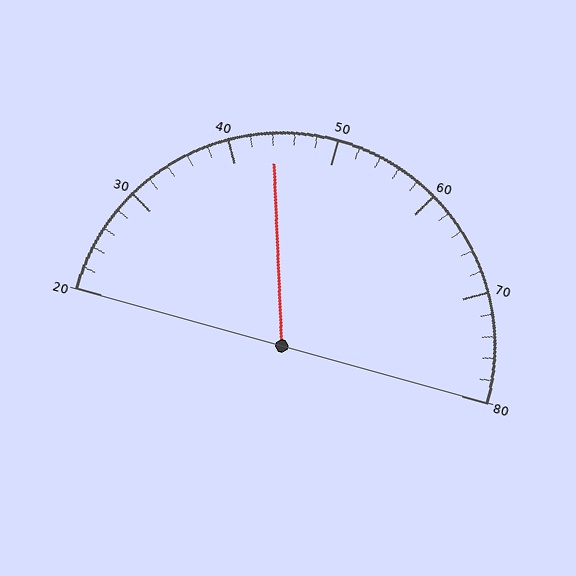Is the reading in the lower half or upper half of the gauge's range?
The reading is in the lower half of the range (20 to 80).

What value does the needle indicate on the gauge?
The needle indicates approximately 44.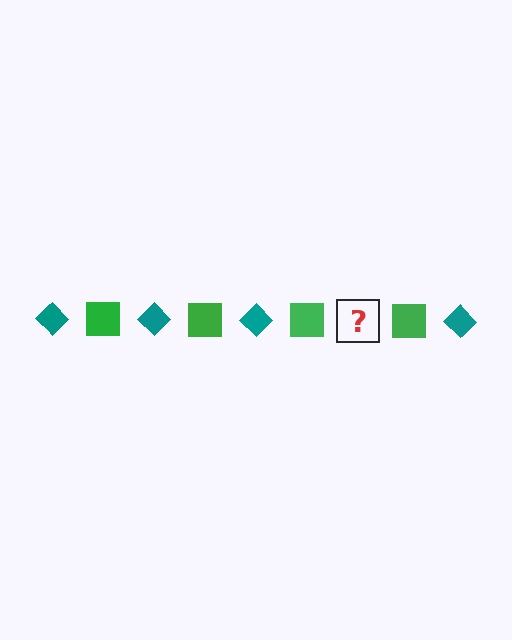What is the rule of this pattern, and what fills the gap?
The rule is that the pattern alternates between teal diamond and green square. The gap should be filled with a teal diamond.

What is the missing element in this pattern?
The missing element is a teal diamond.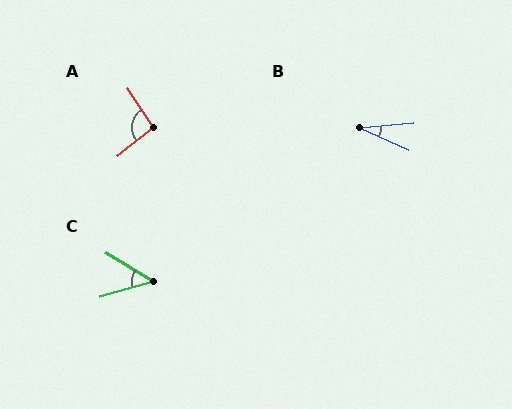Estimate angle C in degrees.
Approximately 47 degrees.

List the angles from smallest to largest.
B (29°), C (47°), A (96°).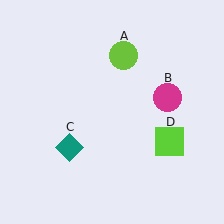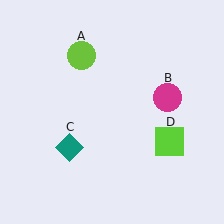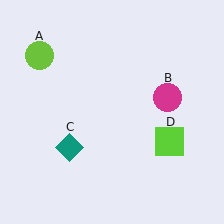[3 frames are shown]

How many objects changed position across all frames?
1 object changed position: lime circle (object A).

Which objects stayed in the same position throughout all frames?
Magenta circle (object B) and teal diamond (object C) and lime square (object D) remained stationary.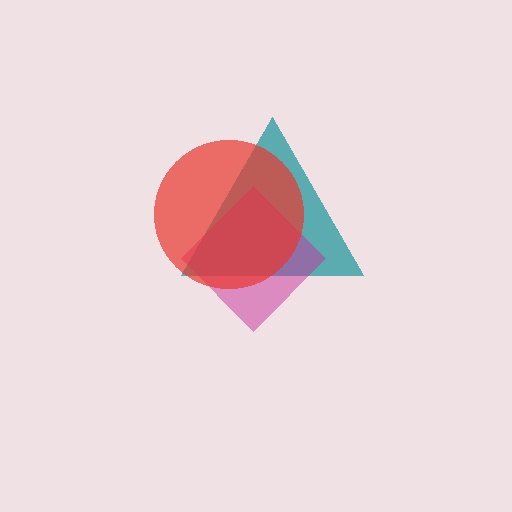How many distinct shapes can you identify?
There are 3 distinct shapes: a teal triangle, a magenta diamond, a red circle.